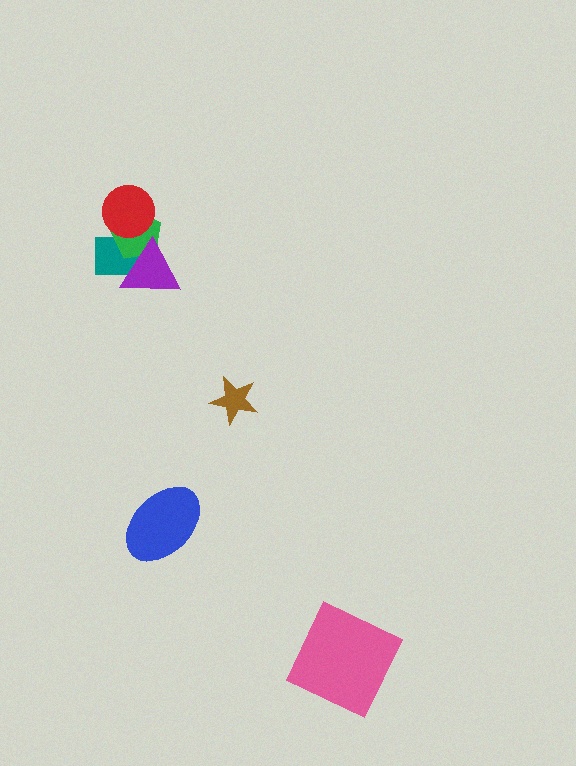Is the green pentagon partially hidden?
Yes, it is partially covered by another shape.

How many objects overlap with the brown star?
0 objects overlap with the brown star.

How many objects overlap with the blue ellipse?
0 objects overlap with the blue ellipse.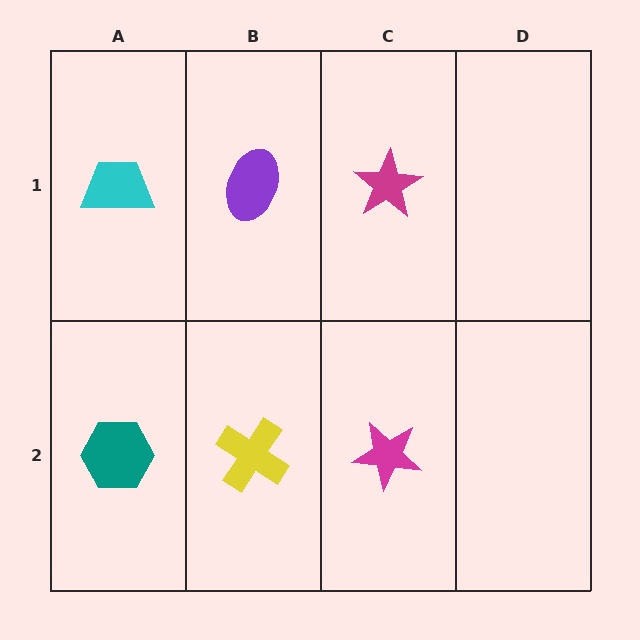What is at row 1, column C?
A magenta star.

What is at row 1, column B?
A purple ellipse.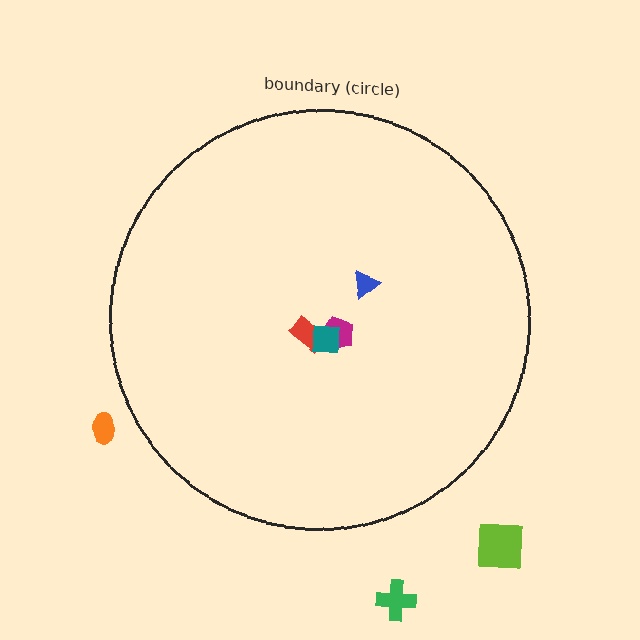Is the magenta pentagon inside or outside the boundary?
Inside.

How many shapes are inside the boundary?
4 inside, 3 outside.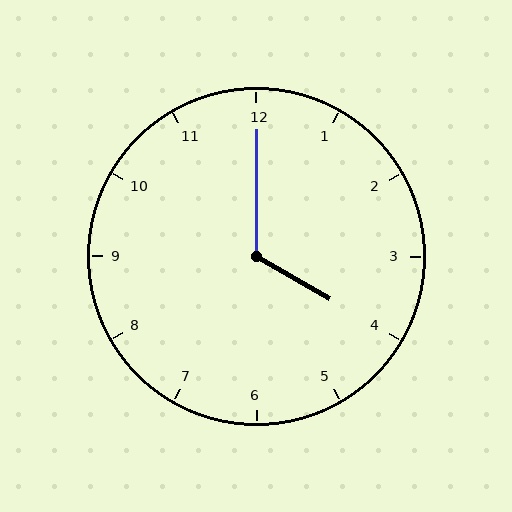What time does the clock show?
4:00.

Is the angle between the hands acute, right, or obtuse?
It is obtuse.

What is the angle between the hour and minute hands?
Approximately 120 degrees.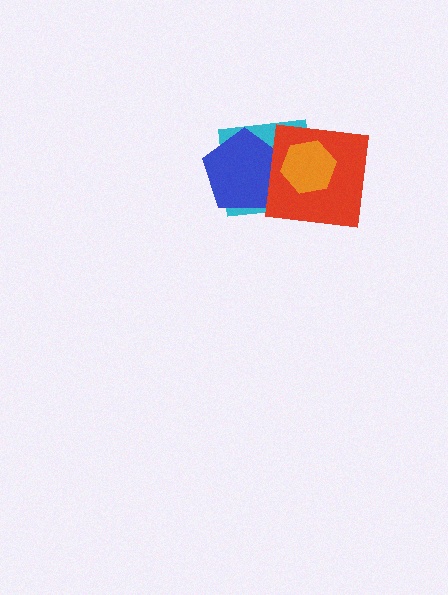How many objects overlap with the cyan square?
3 objects overlap with the cyan square.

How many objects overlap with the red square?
3 objects overlap with the red square.